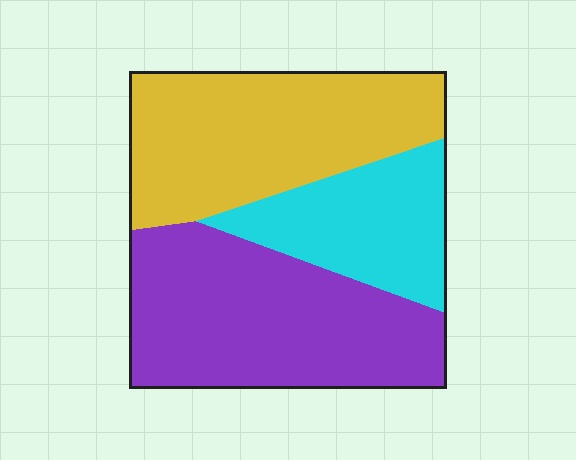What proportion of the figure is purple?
Purple takes up about two fifths (2/5) of the figure.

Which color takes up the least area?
Cyan, at roughly 20%.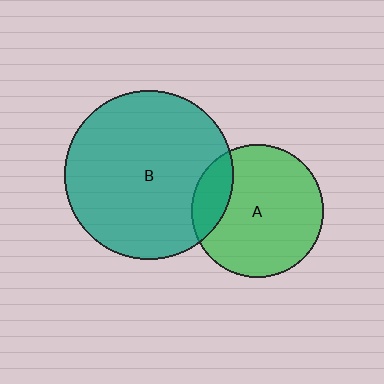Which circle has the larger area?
Circle B (teal).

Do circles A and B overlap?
Yes.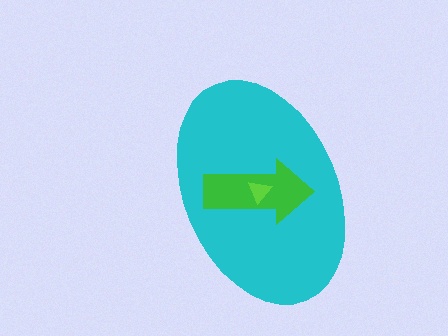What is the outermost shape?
The cyan ellipse.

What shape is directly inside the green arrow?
The lime triangle.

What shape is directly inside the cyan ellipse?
The green arrow.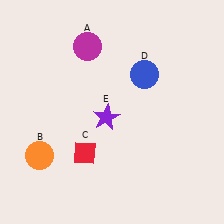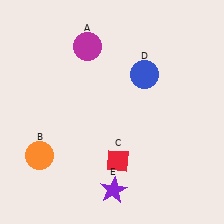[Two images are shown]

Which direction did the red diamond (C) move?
The red diamond (C) moved right.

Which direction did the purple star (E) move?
The purple star (E) moved down.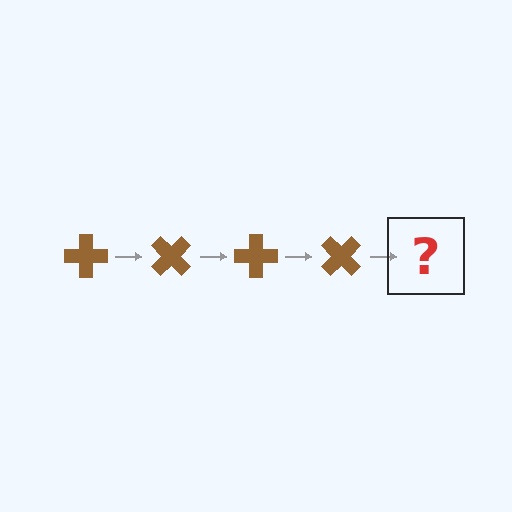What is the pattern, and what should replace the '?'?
The pattern is that the cross rotates 45 degrees each step. The '?' should be a brown cross rotated 180 degrees.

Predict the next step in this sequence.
The next step is a brown cross rotated 180 degrees.